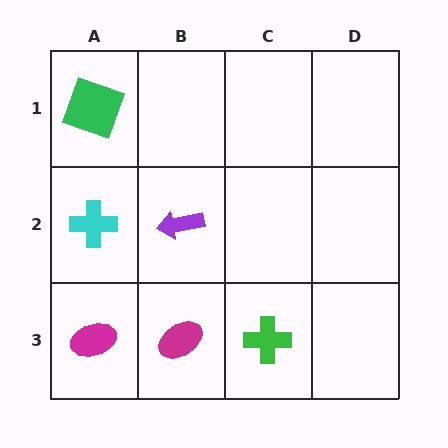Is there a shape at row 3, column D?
No, that cell is empty.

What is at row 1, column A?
A green square.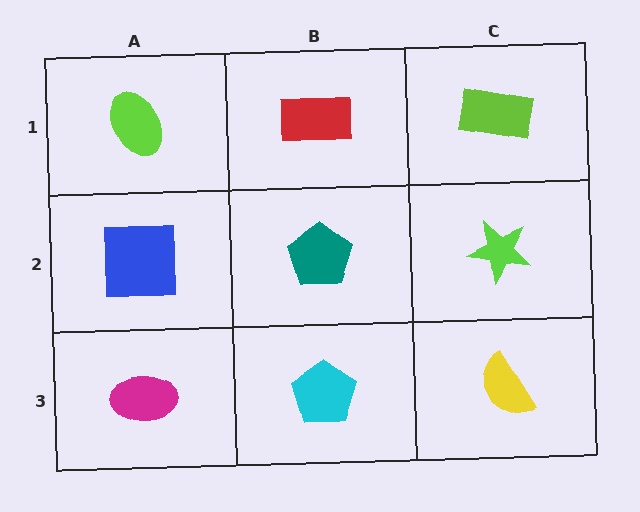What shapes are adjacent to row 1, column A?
A blue square (row 2, column A), a red rectangle (row 1, column B).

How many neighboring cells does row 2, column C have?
3.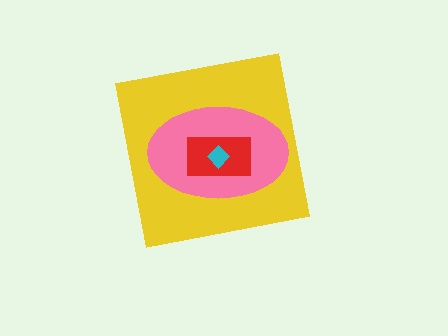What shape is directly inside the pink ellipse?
The red rectangle.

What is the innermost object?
The cyan diamond.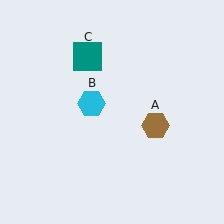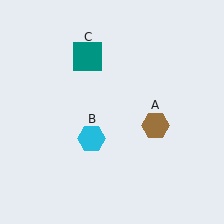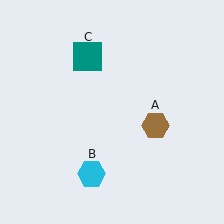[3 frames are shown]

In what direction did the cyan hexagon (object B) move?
The cyan hexagon (object B) moved down.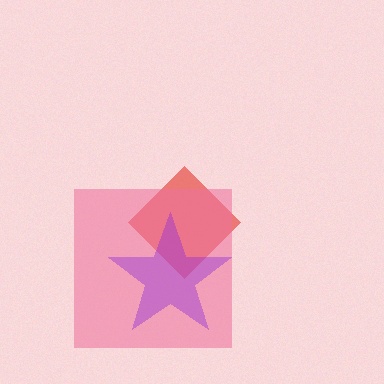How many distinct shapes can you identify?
There are 3 distinct shapes: a red diamond, a pink square, a purple star.